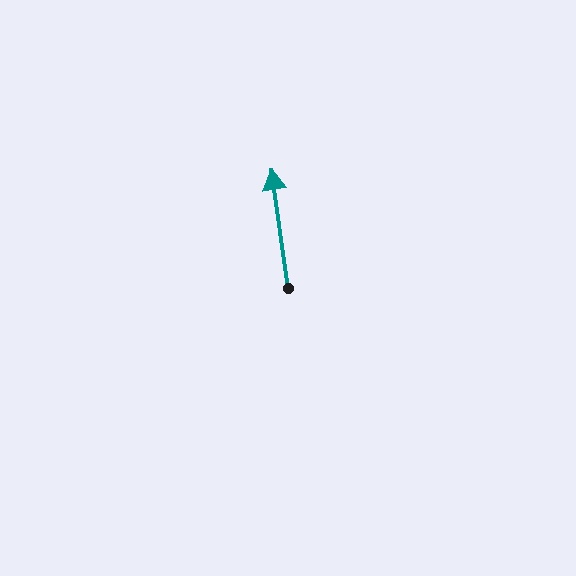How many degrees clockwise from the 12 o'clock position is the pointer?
Approximately 352 degrees.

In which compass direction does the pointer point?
North.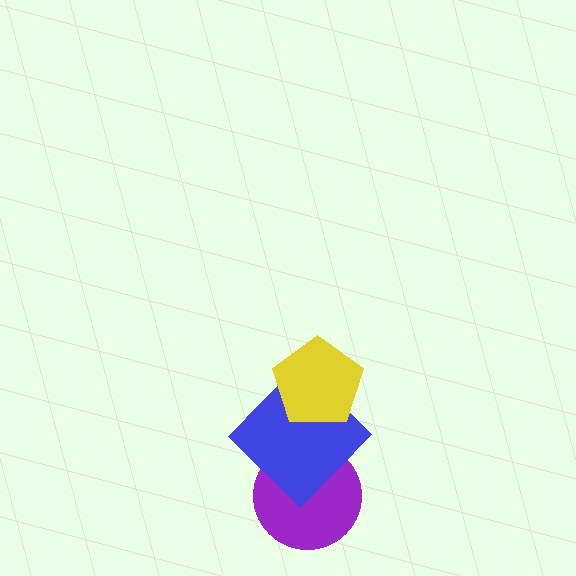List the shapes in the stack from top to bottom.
From top to bottom: the yellow pentagon, the blue diamond, the purple circle.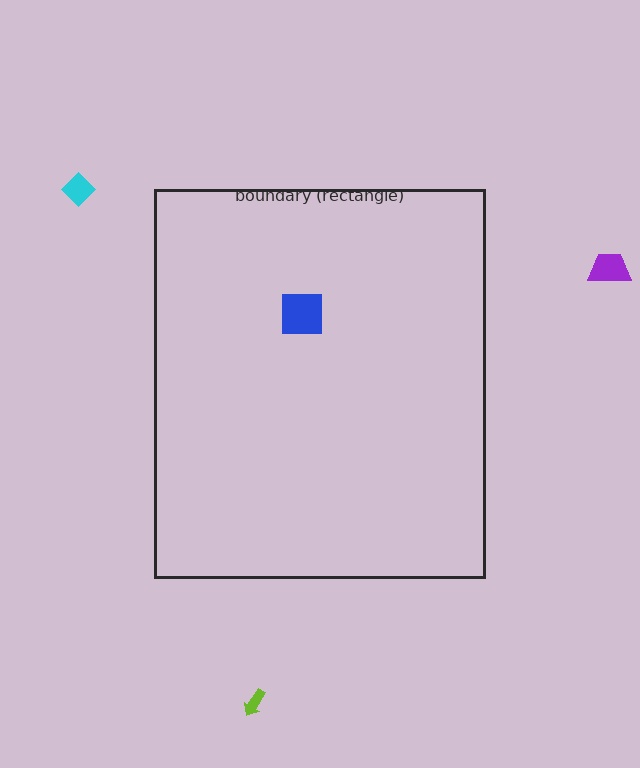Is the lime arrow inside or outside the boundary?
Outside.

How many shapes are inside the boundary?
1 inside, 3 outside.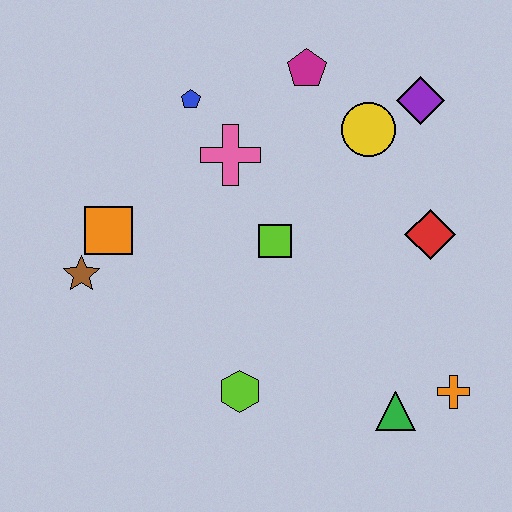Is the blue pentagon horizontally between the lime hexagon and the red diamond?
No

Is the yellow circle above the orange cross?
Yes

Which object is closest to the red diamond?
The yellow circle is closest to the red diamond.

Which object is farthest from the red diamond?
The brown star is farthest from the red diamond.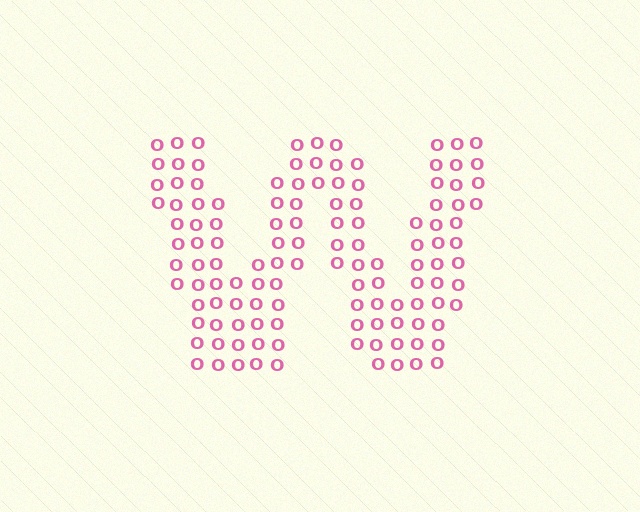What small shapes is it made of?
It is made of small letter O's.